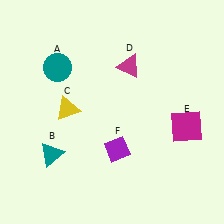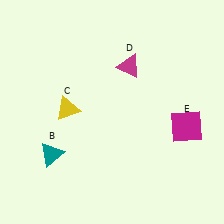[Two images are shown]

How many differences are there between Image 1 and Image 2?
There are 2 differences between the two images.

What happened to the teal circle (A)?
The teal circle (A) was removed in Image 2. It was in the top-left area of Image 1.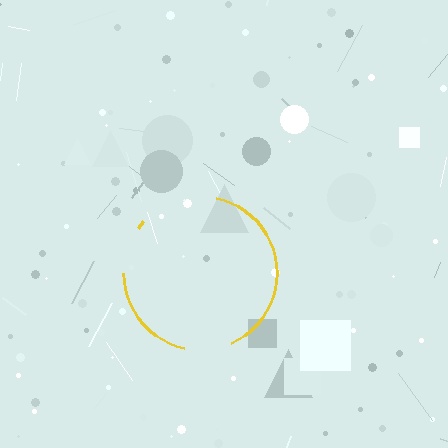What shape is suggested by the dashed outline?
The dashed outline suggests a circle.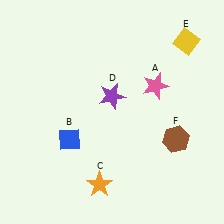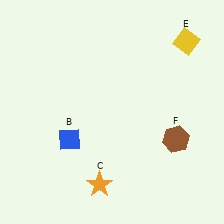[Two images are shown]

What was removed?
The purple star (D), the pink star (A) were removed in Image 2.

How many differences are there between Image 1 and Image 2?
There are 2 differences between the two images.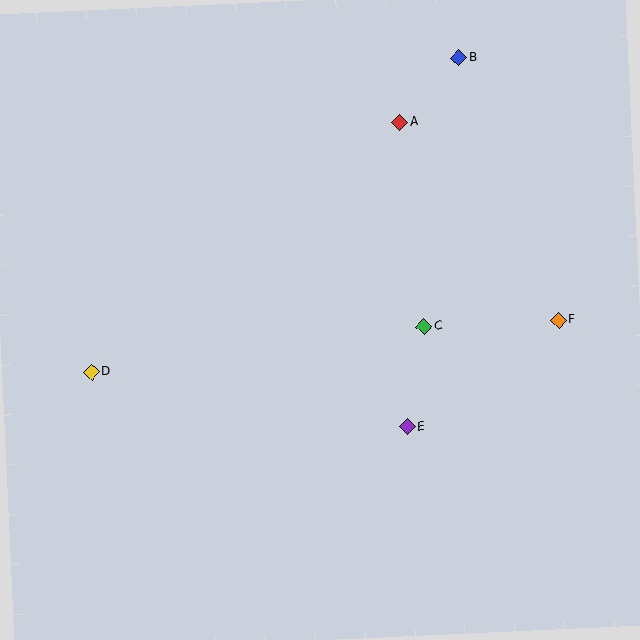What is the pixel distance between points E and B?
The distance between E and B is 373 pixels.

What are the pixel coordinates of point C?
Point C is at (424, 326).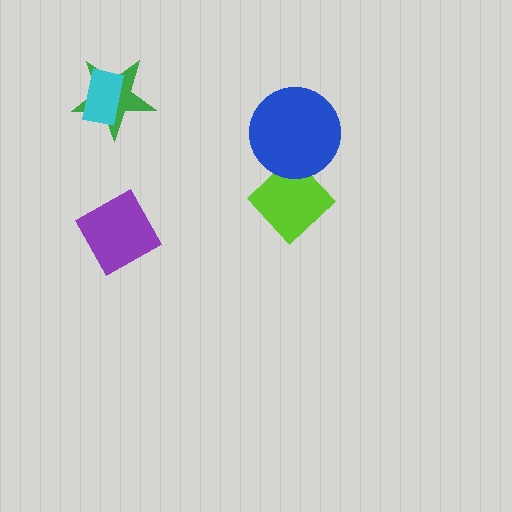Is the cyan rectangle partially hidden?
No, no other shape covers it.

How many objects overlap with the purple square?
0 objects overlap with the purple square.